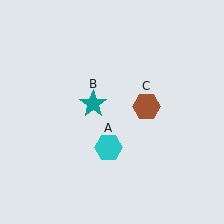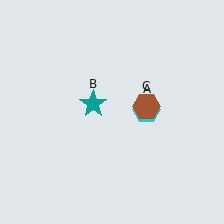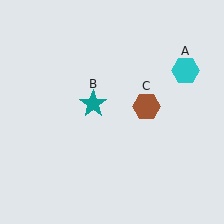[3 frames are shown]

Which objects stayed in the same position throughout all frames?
Teal star (object B) and brown hexagon (object C) remained stationary.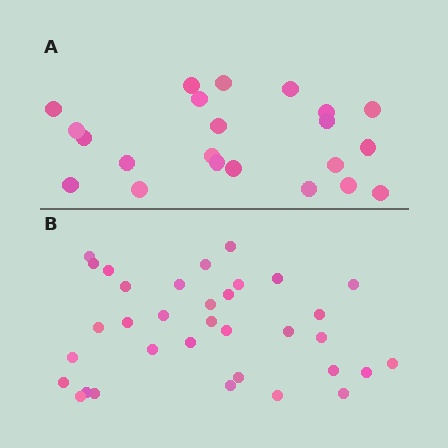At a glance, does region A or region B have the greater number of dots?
Region B (the bottom region) has more dots.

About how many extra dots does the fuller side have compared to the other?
Region B has roughly 12 or so more dots than region A.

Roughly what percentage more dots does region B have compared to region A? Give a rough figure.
About 55% more.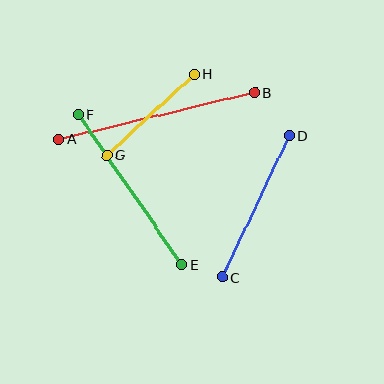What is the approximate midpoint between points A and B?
The midpoint is at approximately (157, 116) pixels.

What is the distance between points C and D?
The distance is approximately 157 pixels.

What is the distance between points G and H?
The distance is approximately 119 pixels.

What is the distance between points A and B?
The distance is approximately 202 pixels.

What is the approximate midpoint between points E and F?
The midpoint is at approximately (130, 190) pixels.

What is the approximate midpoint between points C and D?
The midpoint is at approximately (255, 206) pixels.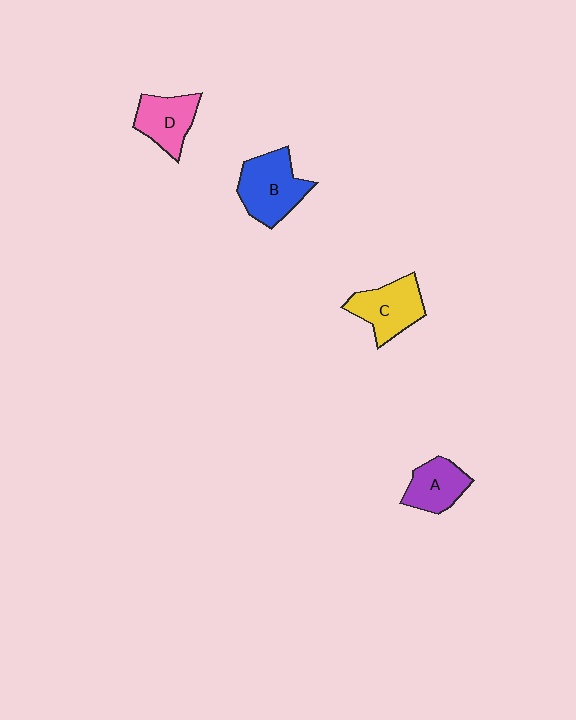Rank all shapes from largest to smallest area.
From largest to smallest: B (blue), C (yellow), D (pink), A (purple).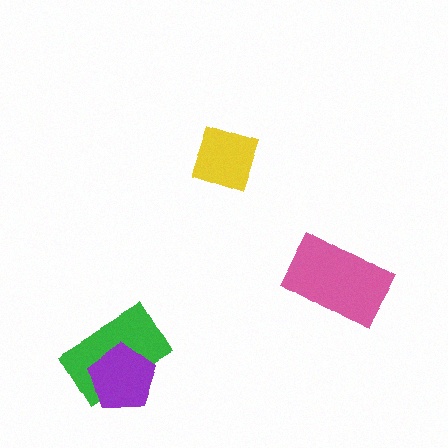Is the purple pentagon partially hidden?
No, no other shape covers it.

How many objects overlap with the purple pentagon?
1 object overlaps with the purple pentagon.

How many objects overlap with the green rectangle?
1 object overlaps with the green rectangle.